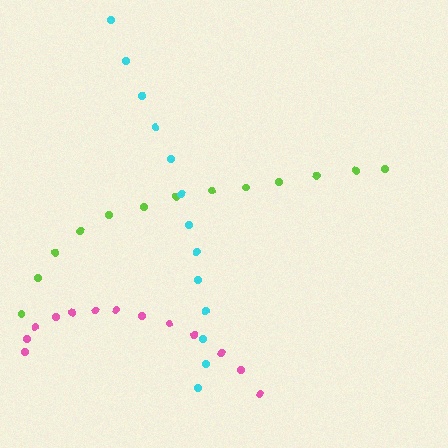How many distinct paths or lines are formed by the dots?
There are 3 distinct paths.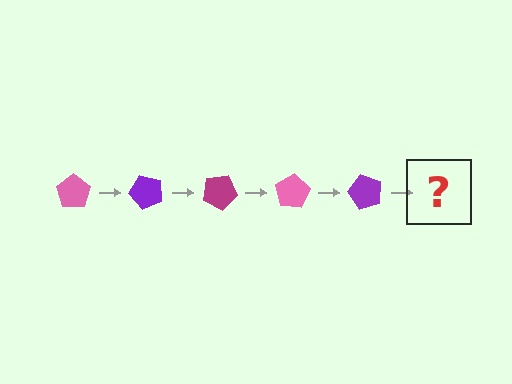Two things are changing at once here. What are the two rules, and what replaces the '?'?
The two rules are that it rotates 50 degrees each step and the color cycles through pink, purple, and magenta. The '?' should be a magenta pentagon, rotated 250 degrees from the start.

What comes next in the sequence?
The next element should be a magenta pentagon, rotated 250 degrees from the start.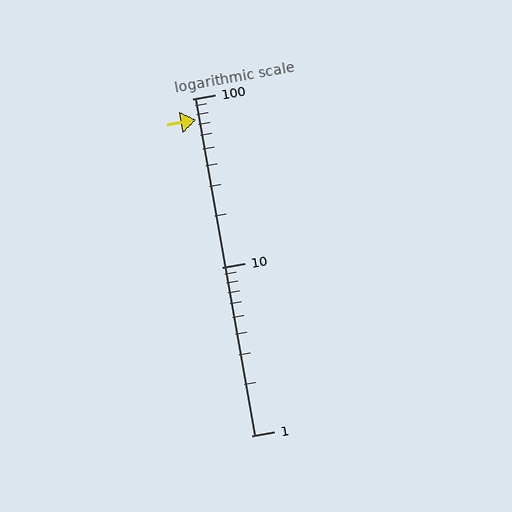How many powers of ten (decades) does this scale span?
The scale spans 2 decades, from 1 to 100.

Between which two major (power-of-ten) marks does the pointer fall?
The pointer is between 10 and 100.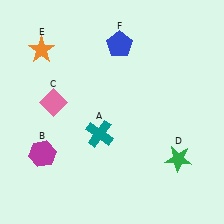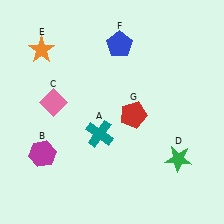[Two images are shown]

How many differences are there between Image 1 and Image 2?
There is 1 difference between the two images.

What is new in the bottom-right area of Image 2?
A red pentagon (G) was added in the bottom-right area of Image 2.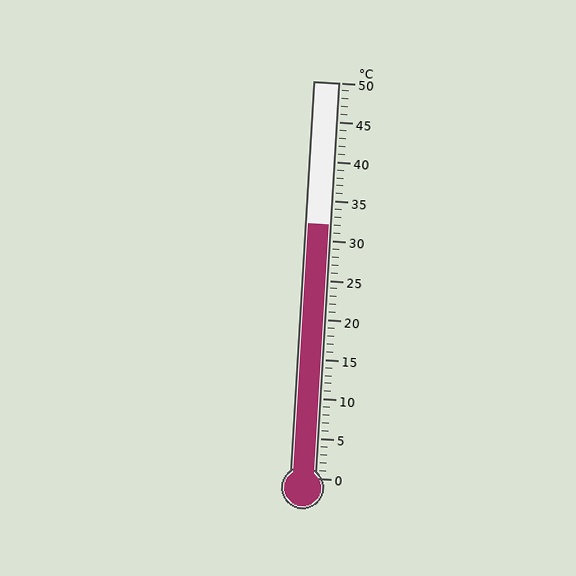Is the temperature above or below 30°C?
The temperature is above 30°C.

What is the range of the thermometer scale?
The thermometer scale ranges from 0°C to 50°C.